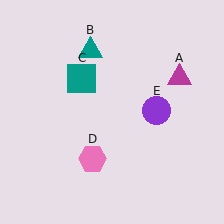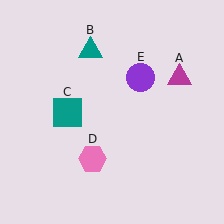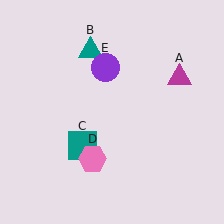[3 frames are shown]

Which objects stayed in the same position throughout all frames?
Magenta triangle (object A) and teal triangle (object B) and pink hexagon (object D) remained stationary.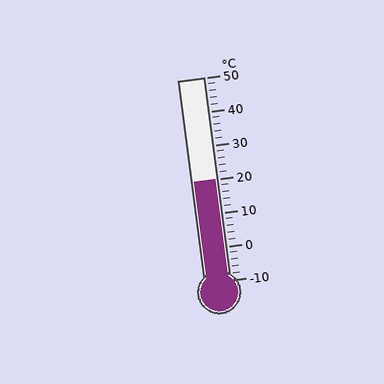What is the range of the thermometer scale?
The thermometer scale ranges from -10°C to 50°C.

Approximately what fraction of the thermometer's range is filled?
The thermometer is filled to approximately 50% of its range.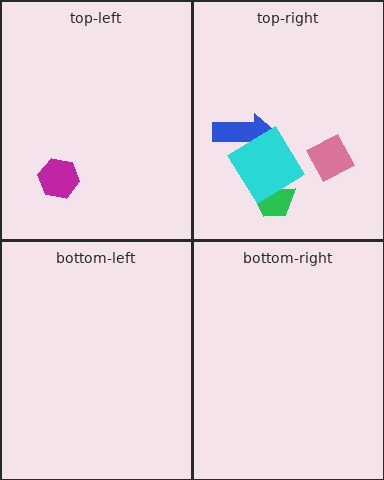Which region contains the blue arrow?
The top-right region.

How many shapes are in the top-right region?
4.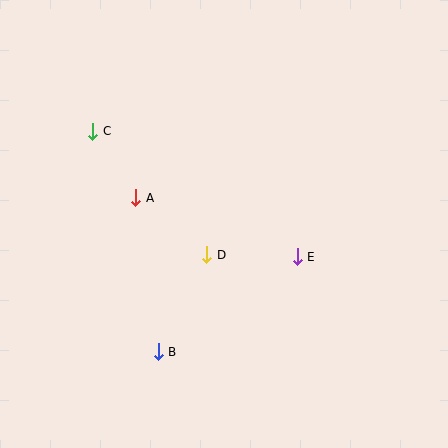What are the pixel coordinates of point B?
Point B is at (158, 352).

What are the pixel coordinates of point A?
Point A is at (136, 198).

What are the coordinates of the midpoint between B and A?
The midpoint between B and A is at (147, 275).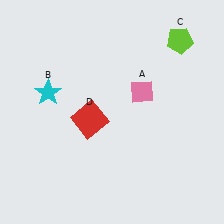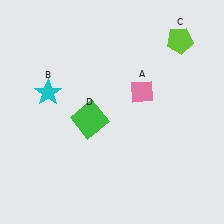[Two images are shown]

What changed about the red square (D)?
In Image 1, D is red. In Image 2, it changed to green.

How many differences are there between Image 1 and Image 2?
There is 1 difference between the two images.